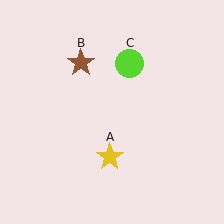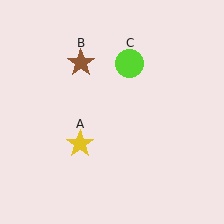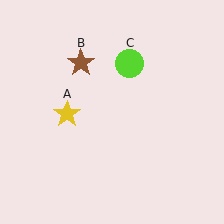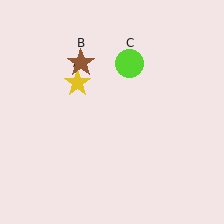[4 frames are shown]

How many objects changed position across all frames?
1 object changed position: yellow star (object A).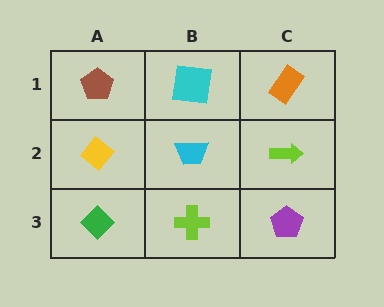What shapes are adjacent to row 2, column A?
A brown pentagon (row 1, column A), a green diamond (row 3, column A), a cyan trapezoid (row 2, column B).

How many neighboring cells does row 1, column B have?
3.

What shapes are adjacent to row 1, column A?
A yellow diamond (row 2, column A), a cyan square (row 1, column B).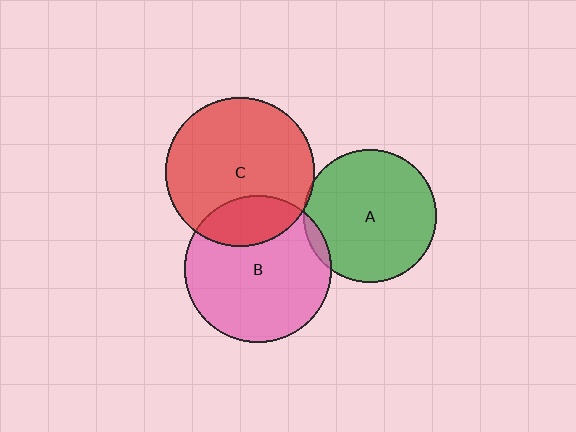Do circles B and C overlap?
Yes.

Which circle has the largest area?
Circle C (red).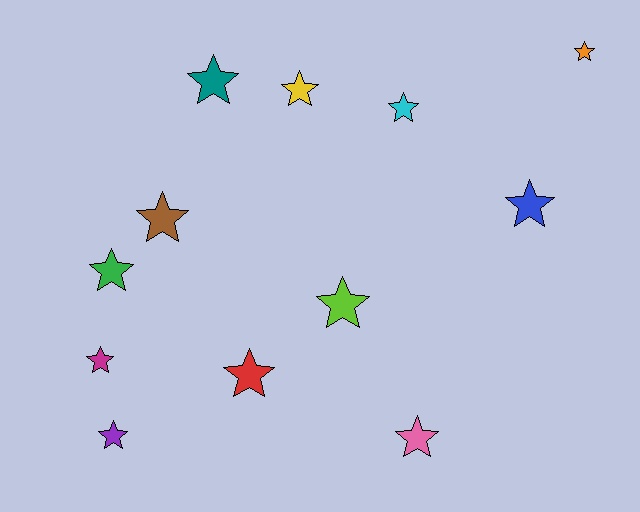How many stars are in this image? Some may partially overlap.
There are 12 stars.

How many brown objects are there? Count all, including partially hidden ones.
There is 1 brown object.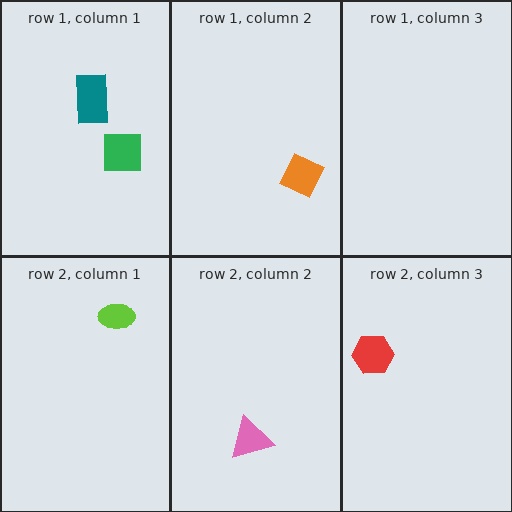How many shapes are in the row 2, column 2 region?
1.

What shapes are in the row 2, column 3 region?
The red hexagon.